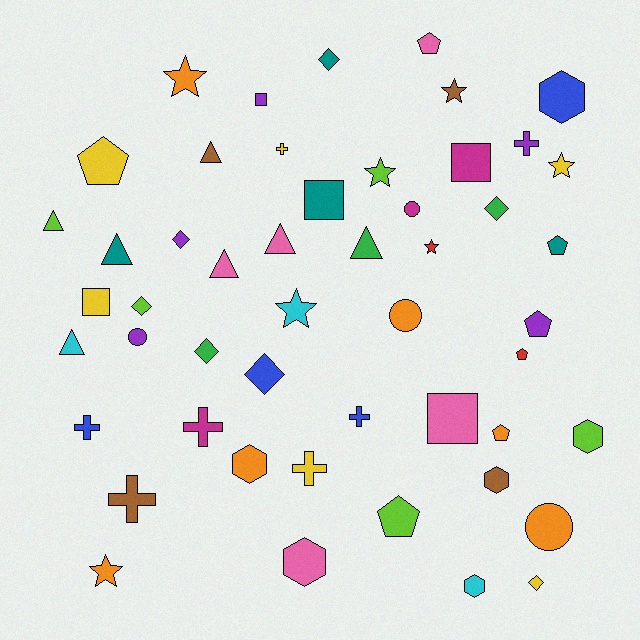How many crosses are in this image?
There are 7 crosses.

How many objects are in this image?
There are 50 objects.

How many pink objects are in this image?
There are 5 pink objects.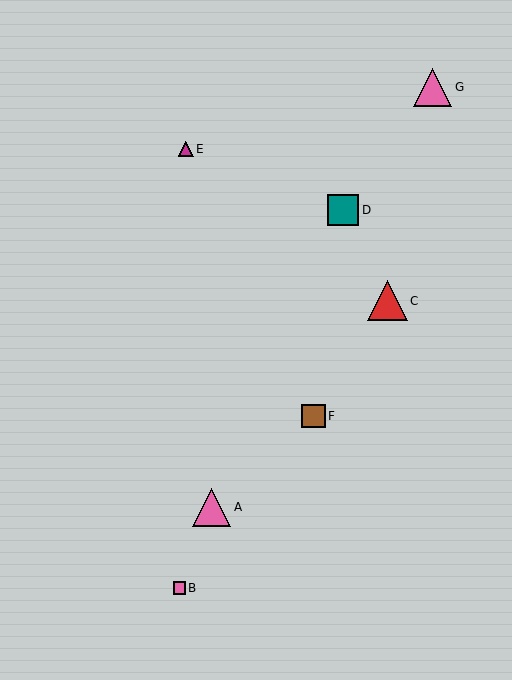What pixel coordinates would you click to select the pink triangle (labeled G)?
Click at (432, 87) to select the pink triangle G.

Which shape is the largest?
The red triangle (labeled C) is the largest.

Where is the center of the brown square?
The center of the brown square is at (313, 416).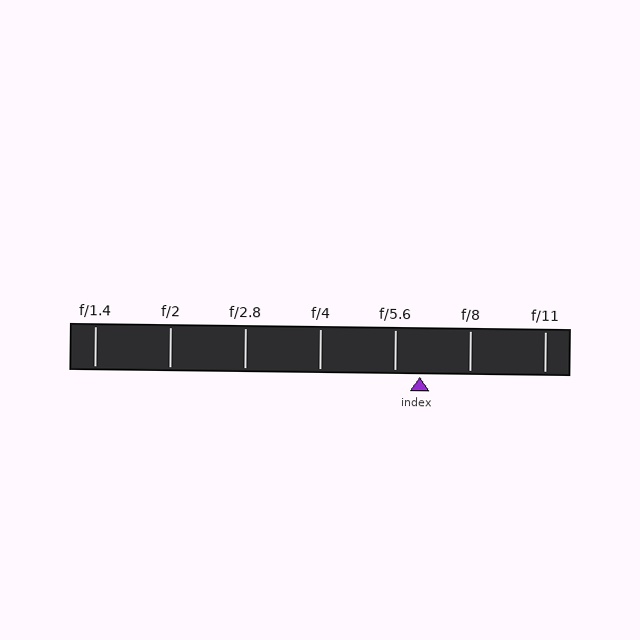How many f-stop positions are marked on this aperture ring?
There are 7 f-stop positions marked.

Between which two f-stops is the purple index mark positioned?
The index mark is between f/5.6 and f/8.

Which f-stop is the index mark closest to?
The index mark is closest to f/5.6.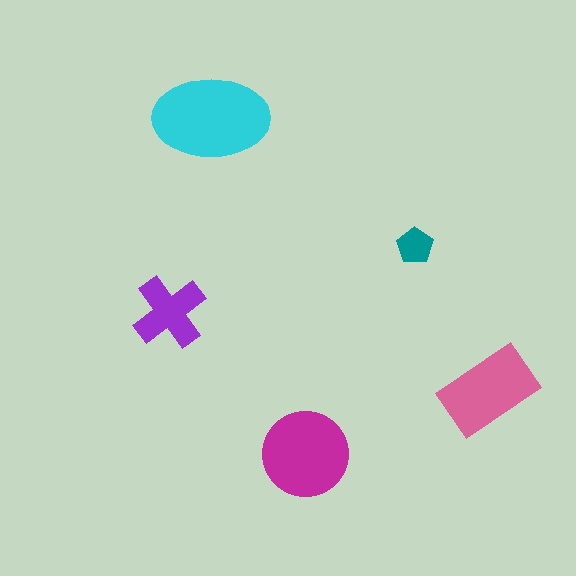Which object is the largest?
The cyan ellipse.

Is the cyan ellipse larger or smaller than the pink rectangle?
Larger.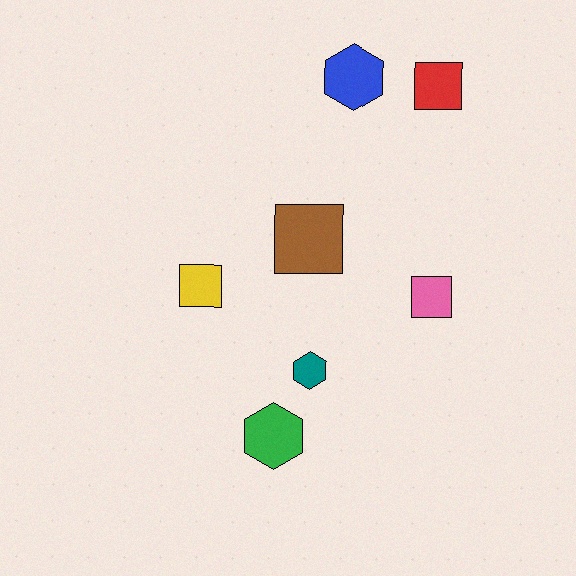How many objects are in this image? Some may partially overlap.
There are 7 objects.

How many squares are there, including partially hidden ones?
There are 4 squares.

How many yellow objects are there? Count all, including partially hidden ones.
There is 1 yellow object.